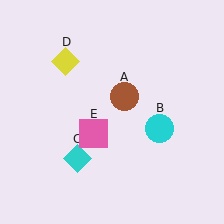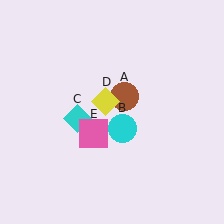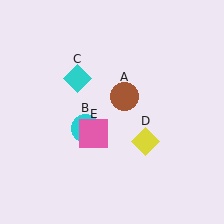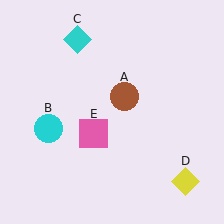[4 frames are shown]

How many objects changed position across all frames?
3 objects changed position: cyan circle (object B), cyan diamond (object C), yellow diamond (object D).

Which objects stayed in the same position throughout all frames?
Brown circle (object A) and pink square (object E) remained stationary.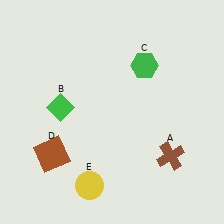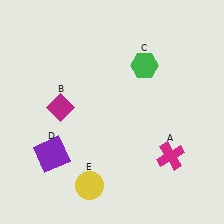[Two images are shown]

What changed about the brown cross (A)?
In Image 1, A is brown. In Image 2, it changed to magenta.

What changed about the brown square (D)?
In Image 1, D is brown. In Image 2, it changed to purple.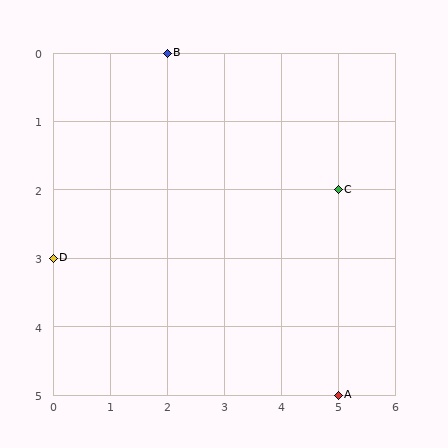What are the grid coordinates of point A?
Point A is at grid coordinates (5, 5).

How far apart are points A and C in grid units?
Points A and C are 3 rows apart.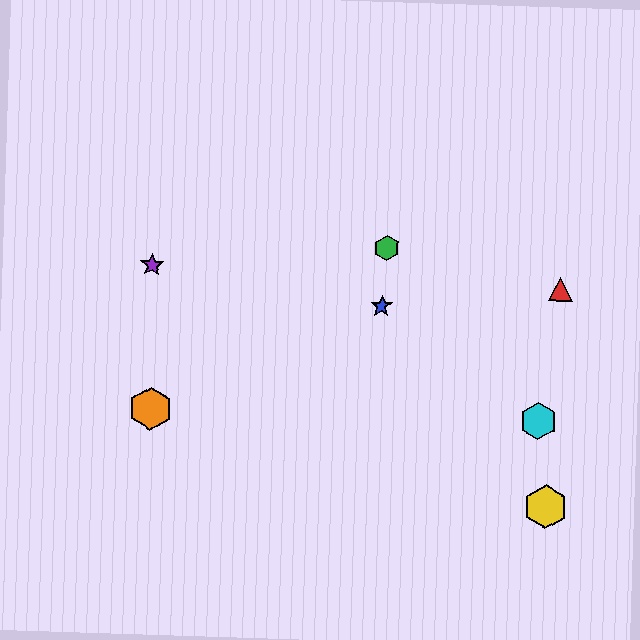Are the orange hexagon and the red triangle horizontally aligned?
No, the orange hexagon is at y≈408 and the red triangle is at y≈289.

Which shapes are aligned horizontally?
The orange hexagon, the cyan hexagon are aligned horizontally.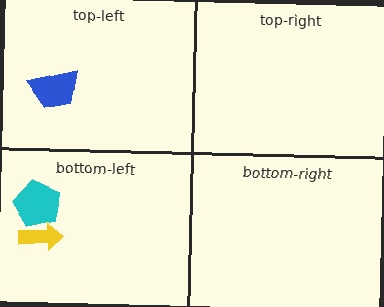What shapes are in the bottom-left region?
The yellow arrow, the cyan pentagon.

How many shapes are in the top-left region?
1.